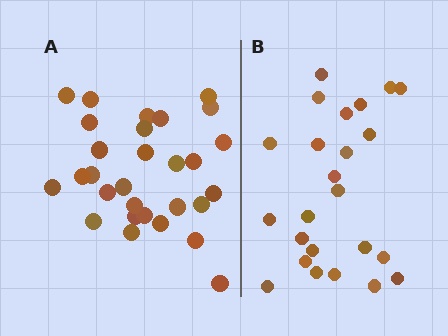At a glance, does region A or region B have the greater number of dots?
Region A (the left region) has more dots.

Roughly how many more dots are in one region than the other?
Region A has about 5 more dots than region B.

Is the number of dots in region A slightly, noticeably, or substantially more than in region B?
Region A has only slightly more — the two regions are fairly close. The ratio is roughly 1.2 to 1.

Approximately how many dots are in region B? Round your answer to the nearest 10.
About 20 dots. (The exact count is 24, which rounds to 20.)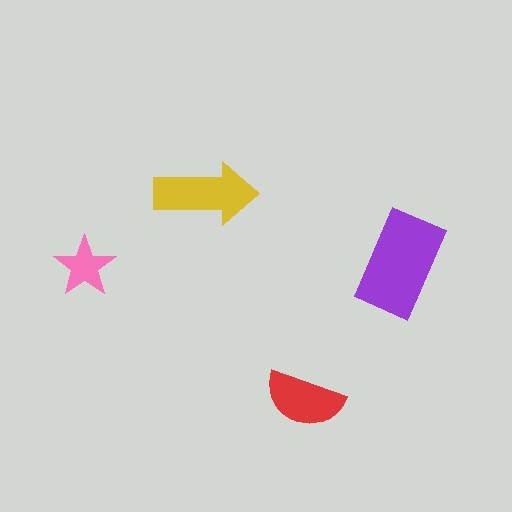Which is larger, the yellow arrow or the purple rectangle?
The purple rectangle.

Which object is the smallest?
The pink star.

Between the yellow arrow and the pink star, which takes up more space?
The yellow arrow.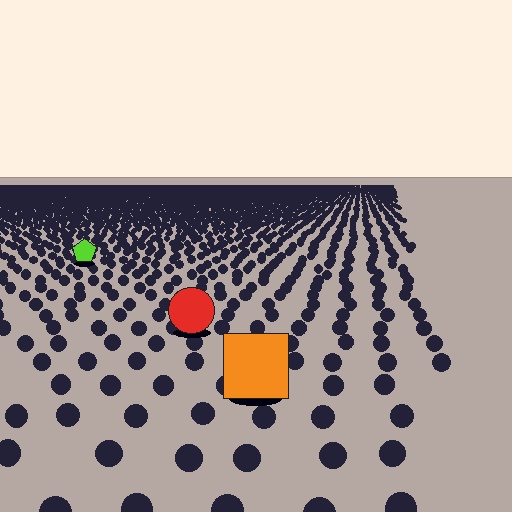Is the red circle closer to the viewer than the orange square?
No. The orange square is closer — you can tell from the texture gradient: the ground texture is coarser near it.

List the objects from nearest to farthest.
From nearest to farthest: the orange square, the red circle, the lime pentagon.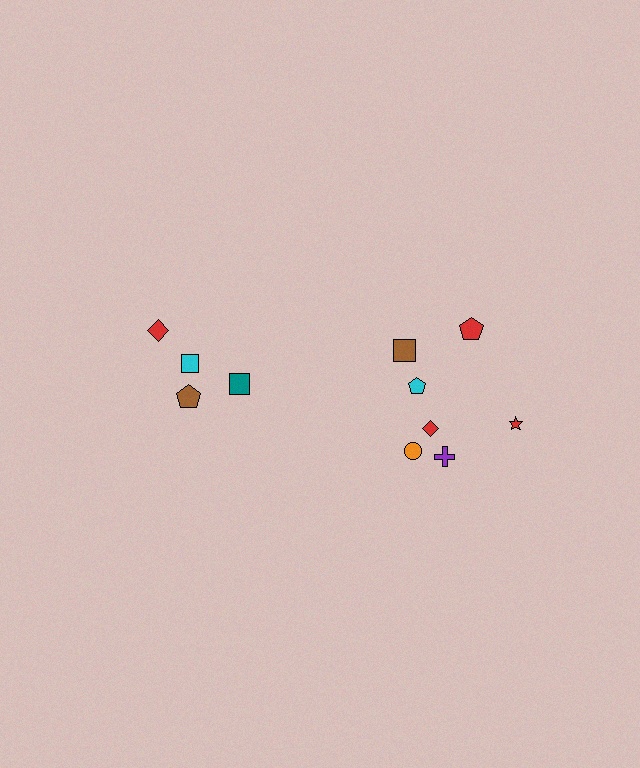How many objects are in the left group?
There are 4 objects.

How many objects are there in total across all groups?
There are 11 objects.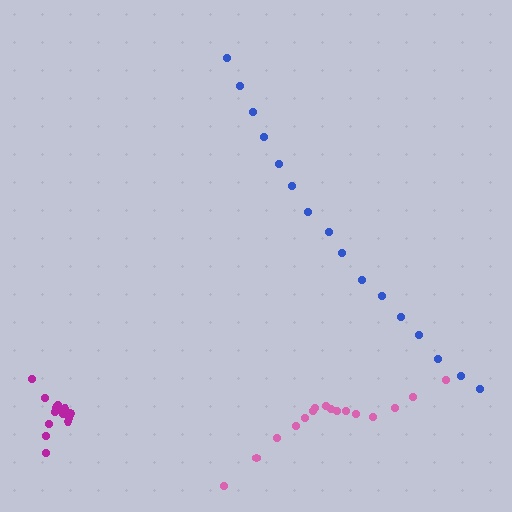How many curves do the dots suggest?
There are 3 distinct paths.